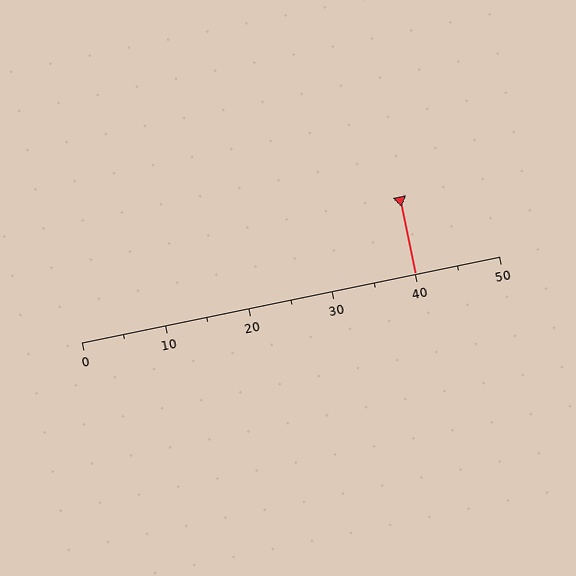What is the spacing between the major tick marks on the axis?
The major ticks are spaced 10 apart.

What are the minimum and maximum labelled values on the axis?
The axis runs from 0 to 50.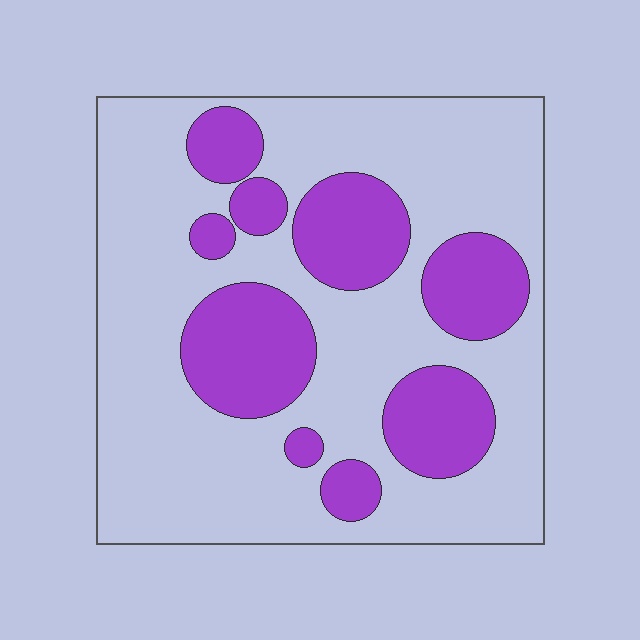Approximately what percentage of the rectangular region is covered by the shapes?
Approximately 30%.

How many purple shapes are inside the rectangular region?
9.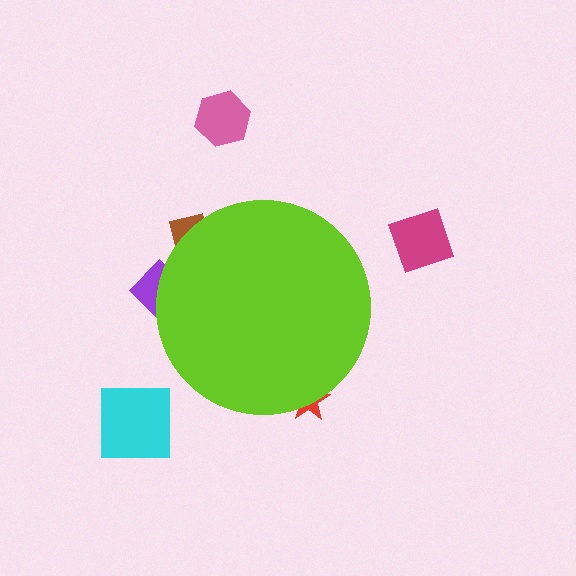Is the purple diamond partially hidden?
Yes, the purple diamond is partially hidden behind the lime circle.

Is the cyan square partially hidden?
No, the cyan square is fully visible.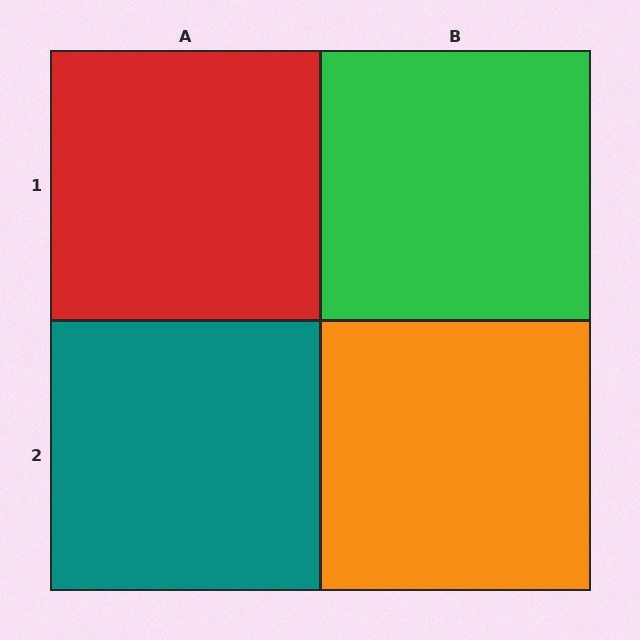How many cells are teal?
1 cell is teal.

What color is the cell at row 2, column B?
Orange.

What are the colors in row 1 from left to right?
Red, green.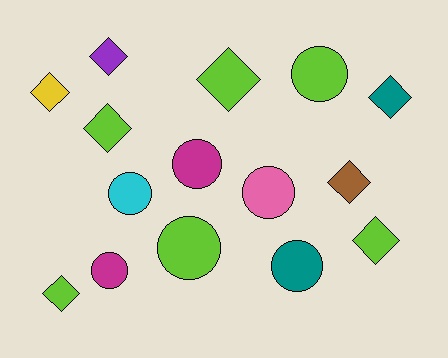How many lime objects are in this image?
There are 6 lime objects.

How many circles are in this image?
There are 7 circles.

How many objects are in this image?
There are 15 objects.